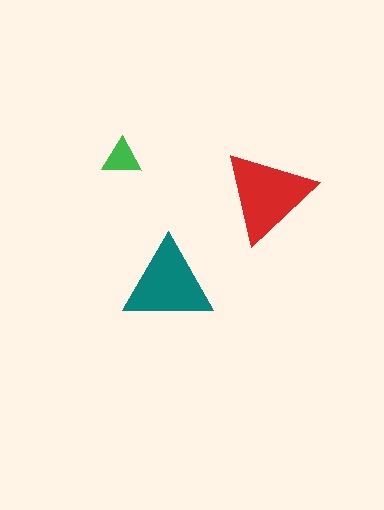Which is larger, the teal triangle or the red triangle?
The red one.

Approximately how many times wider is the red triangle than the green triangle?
About 2.5 times wider.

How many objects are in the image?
There are 3 objects in the image.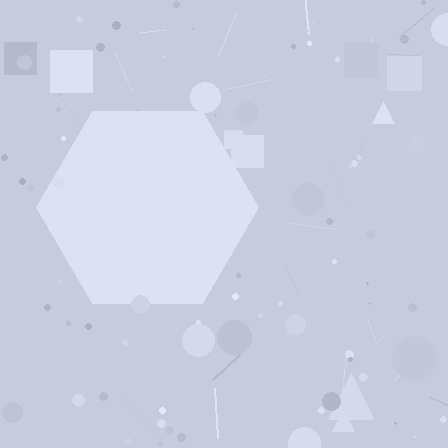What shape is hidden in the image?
A hexagon is hidden in the image.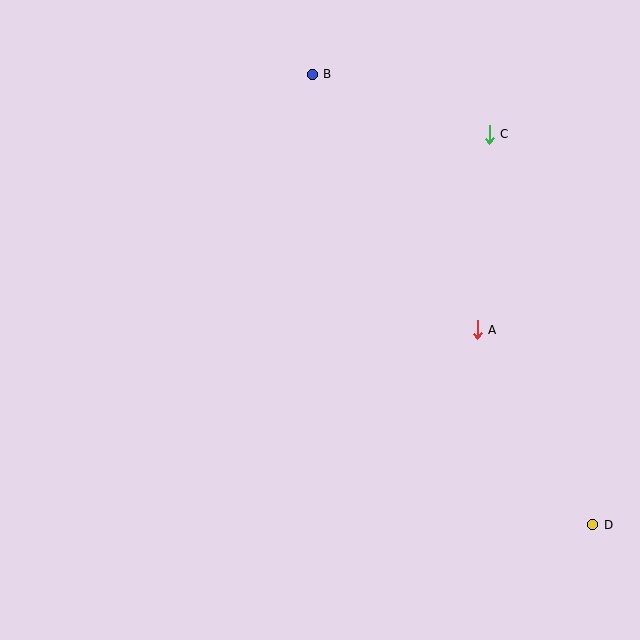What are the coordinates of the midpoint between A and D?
The midpoint between A and D is at (535, 427).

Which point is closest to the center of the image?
Point A at (477, 330) is closest to the center.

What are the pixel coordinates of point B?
Point B is at (312, 74).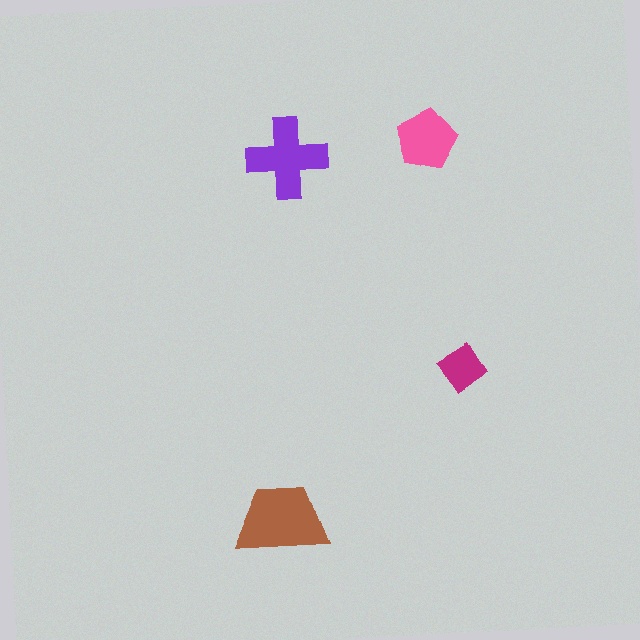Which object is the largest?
The brown trapezoid.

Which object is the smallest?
The magenta diamond.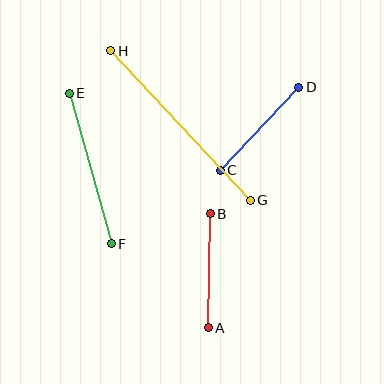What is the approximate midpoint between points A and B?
The midpoint is at approximately (209, 271) pixels.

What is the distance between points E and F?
The distance is approximately 156 pixels.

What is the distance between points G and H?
The distance is approximately 204 pixels.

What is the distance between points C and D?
The distance is approximately 114 pixels.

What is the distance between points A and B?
The distance is approximately 114 pixels.